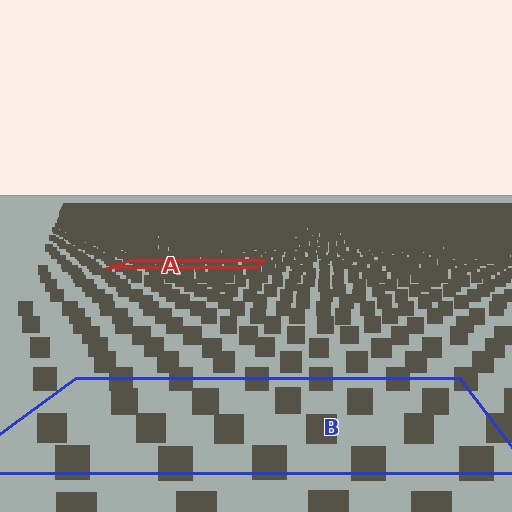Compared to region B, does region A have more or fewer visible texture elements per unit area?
Region A has more texture elements per unit area — they are packed more densely because it is farther away.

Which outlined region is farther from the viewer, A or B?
Region A is farther from the viewer — the texture elements inside it appear smaller and more densely packed.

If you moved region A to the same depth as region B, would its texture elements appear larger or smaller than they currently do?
They would appear larger. At a closer depth, the same texture elements are projected at a bigger on-screen size.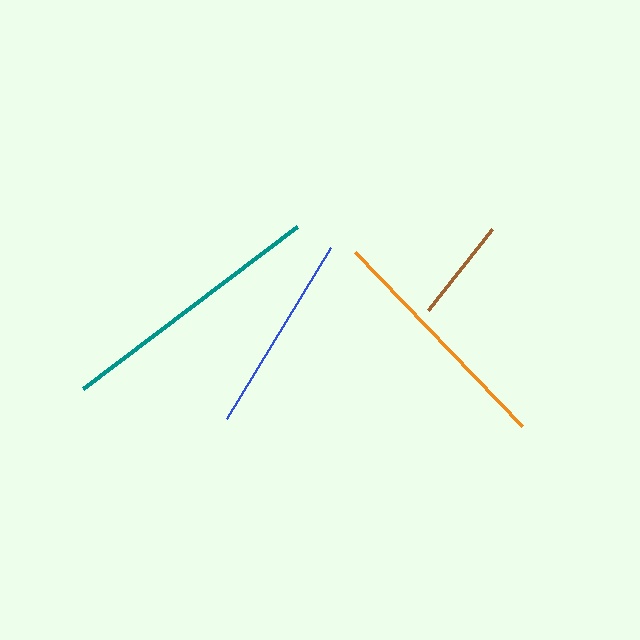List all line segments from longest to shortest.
From longest to shortest: teal, orange, blue, brown.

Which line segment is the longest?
The teal line is the longest at approximately 269 pixels.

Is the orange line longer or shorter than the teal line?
The teal line is longer than the orange line.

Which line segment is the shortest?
The brown line is the shortest at approximately 104 pixels.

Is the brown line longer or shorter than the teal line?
The teal line is longer than the brown line.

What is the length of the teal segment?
The teal segment is approximately 269 pixels long.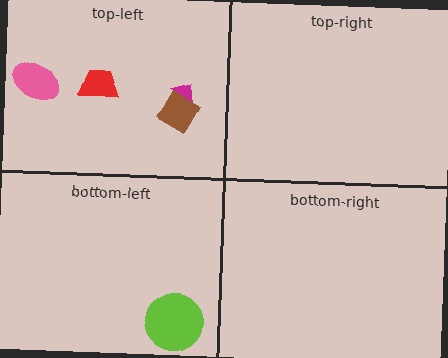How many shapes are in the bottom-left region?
1.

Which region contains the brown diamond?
The top-left region.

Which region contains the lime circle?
The bottom-left region.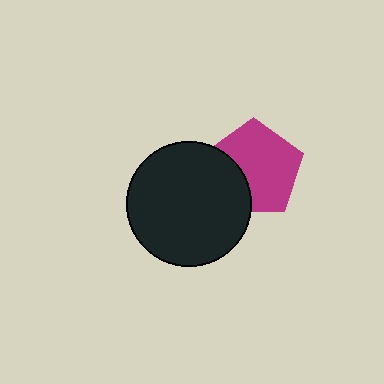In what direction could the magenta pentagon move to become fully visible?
The magenta pentagon could move right. That would shift it out from behind the black circle entirely.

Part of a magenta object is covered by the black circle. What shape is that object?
It is a pentagon.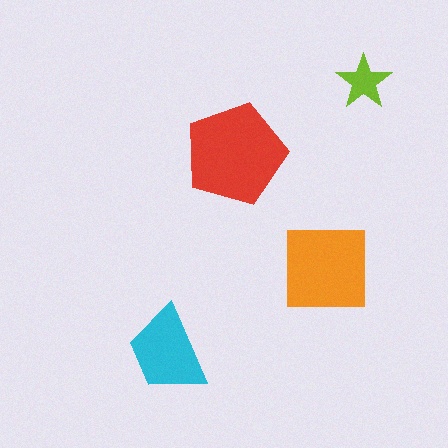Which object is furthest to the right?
The lime star is rightmost.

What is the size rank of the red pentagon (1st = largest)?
1st.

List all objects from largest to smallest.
The red pentagon, the orange square, the cyan trapezoid, the lime star.